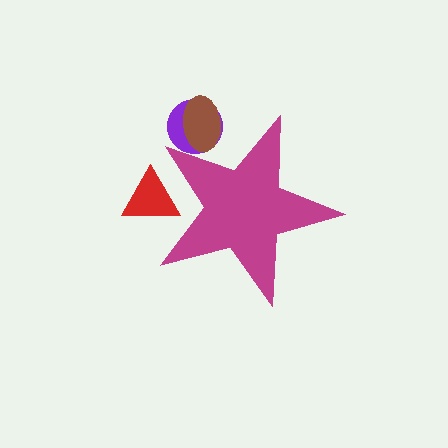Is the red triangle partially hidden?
Yes, the red triangle is partially hidden behind the magenta star.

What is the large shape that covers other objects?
A magenta star.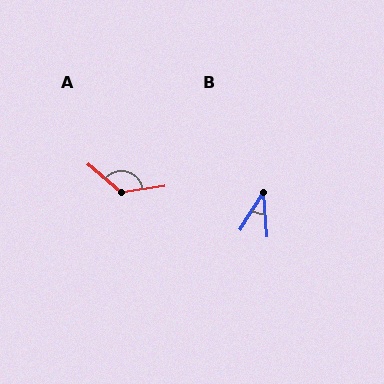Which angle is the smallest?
B, at approximately 36 degrees.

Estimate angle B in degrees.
Approximately 36 degrees.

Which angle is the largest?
A, at approximately 131 degrees.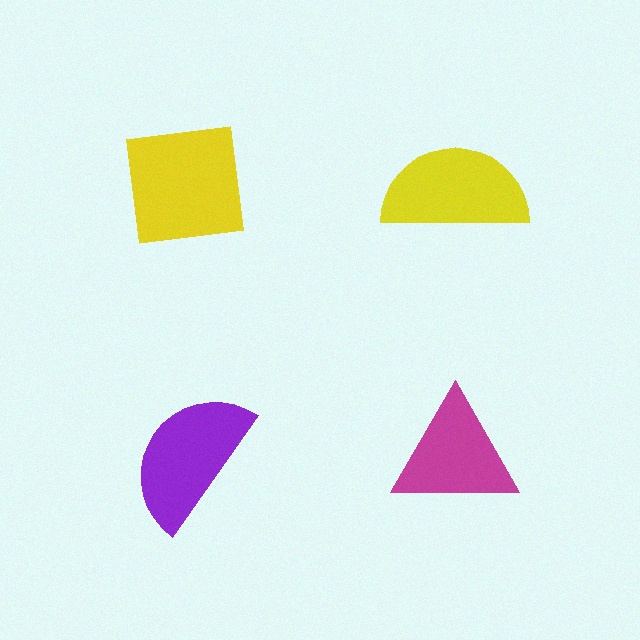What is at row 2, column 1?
A purple semicircle.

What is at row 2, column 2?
A magenta triangle.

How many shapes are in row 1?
2 shapes.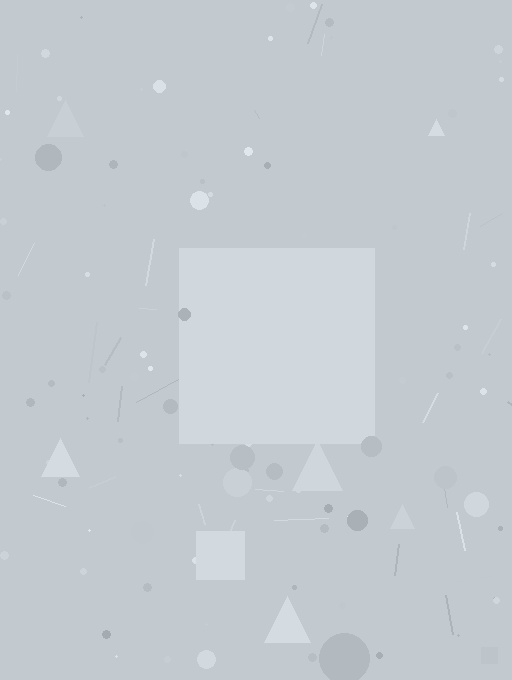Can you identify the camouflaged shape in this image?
The camouflaged shape is a square.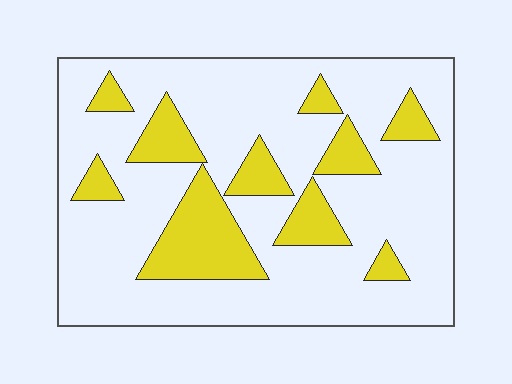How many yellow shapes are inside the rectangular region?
10.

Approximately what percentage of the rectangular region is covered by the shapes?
Approximately 25%.